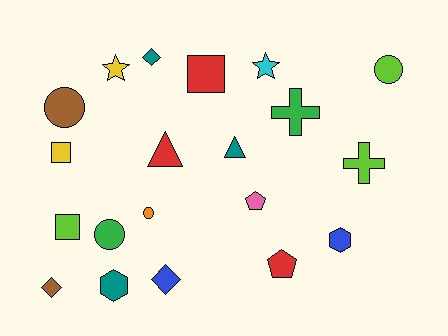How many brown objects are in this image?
There are 2 brown objects.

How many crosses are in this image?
There are 2 crosses.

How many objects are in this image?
There are 20 objects.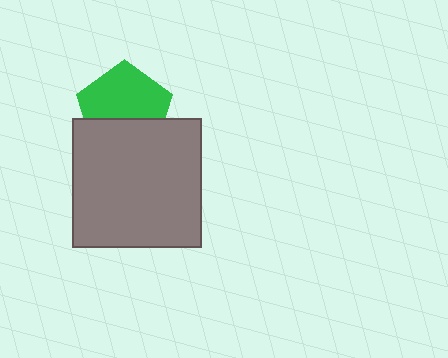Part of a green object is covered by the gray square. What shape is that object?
It is a pentagon.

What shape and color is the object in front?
The object in front is a gray square.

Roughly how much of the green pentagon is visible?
About half of it is visible (roughly 61%).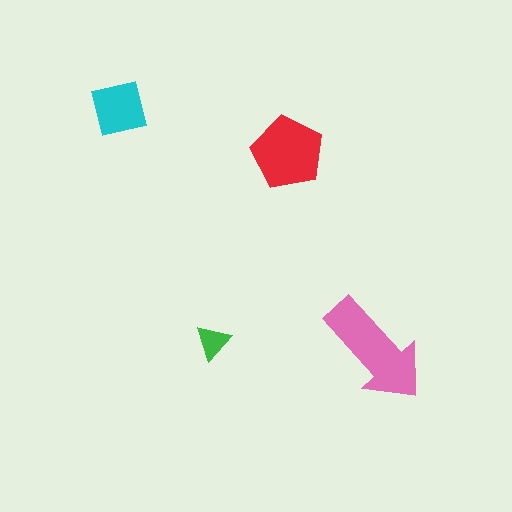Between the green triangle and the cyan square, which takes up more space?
The cyan square.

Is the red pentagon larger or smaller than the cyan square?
Larger.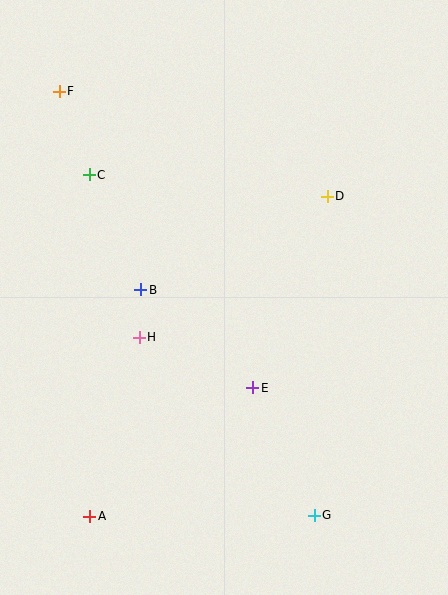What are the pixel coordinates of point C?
Point C is at (89, 175).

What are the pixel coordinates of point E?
Point E is at (253, 388).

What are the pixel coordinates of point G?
Point G is at (314, 515).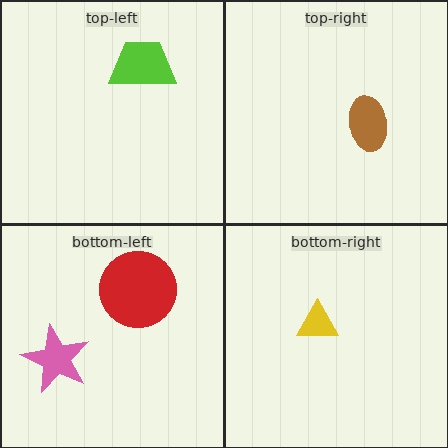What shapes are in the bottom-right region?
The yellow triangle.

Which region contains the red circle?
The bottom-left region.